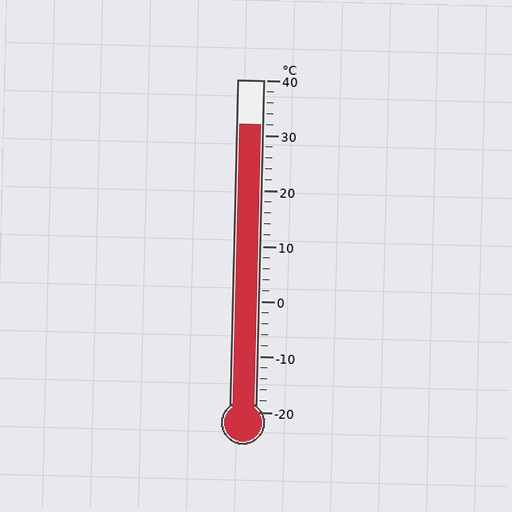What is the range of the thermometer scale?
The thermometer scale ranges from -20°C to 40°C.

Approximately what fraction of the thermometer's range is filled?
The thermometer is filled to approximately 85% of its range.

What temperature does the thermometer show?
The thermometer shows approximately 32°C.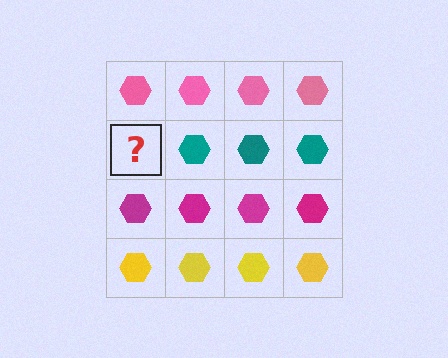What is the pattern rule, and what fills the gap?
The rule is that each row has a consistent color. The gap should be filled with a teal hexagon.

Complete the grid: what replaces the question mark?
The question mark should be replaced with a teal hexagon.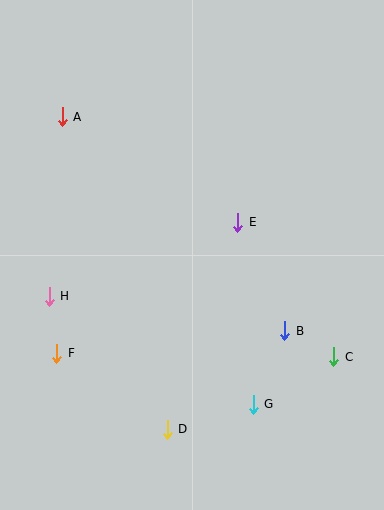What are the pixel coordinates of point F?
Point F is at (57, 353).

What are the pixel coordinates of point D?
Point D is at (167, 429).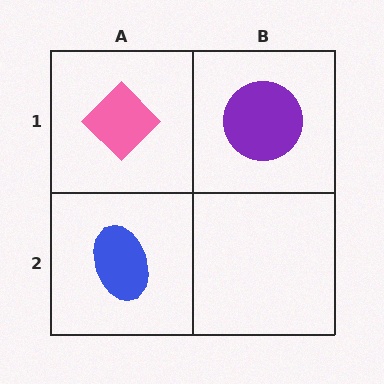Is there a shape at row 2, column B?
No, that cell is empty.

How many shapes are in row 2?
1 shape.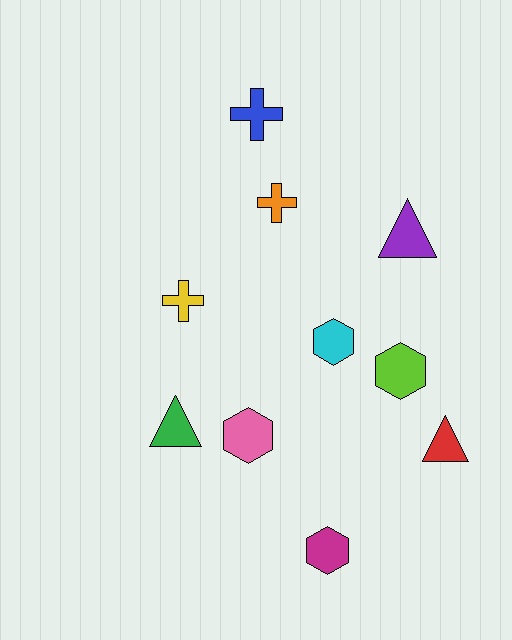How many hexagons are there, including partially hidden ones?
There are 4 hexagons.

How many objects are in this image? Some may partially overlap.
There are 10 objects.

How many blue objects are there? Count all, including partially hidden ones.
There is 1 blue object.